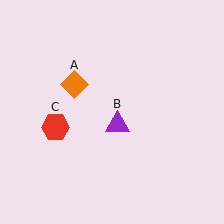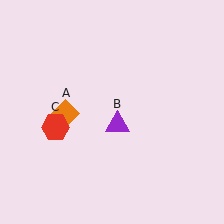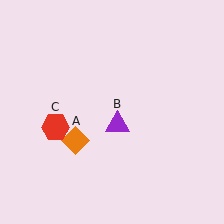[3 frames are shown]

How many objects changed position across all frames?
1 object changed position: orange diamond (object A).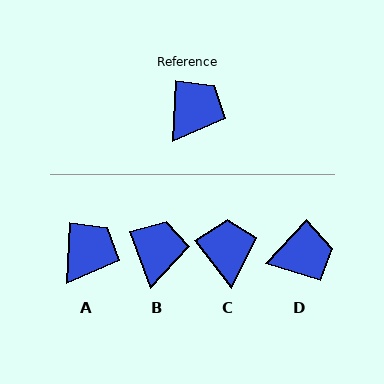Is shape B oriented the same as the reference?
No, it is off by about 23 degrees.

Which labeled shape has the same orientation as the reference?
A.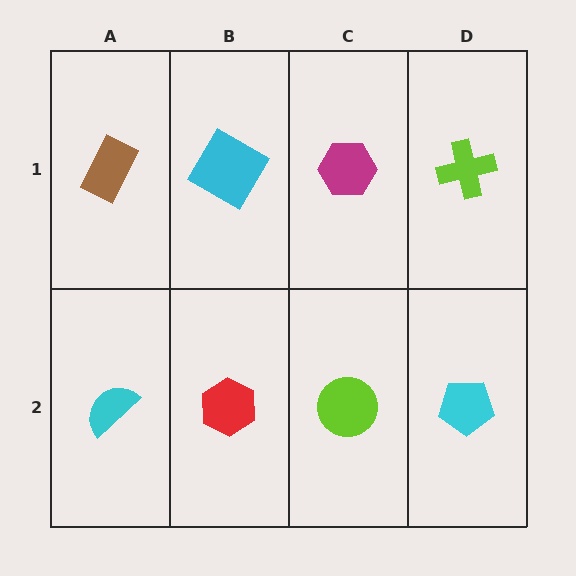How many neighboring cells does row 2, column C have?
3.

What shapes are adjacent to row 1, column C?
A lime circle (row 2, column C), a cyan square (row 1, column B), a lime cross (row 1, column D).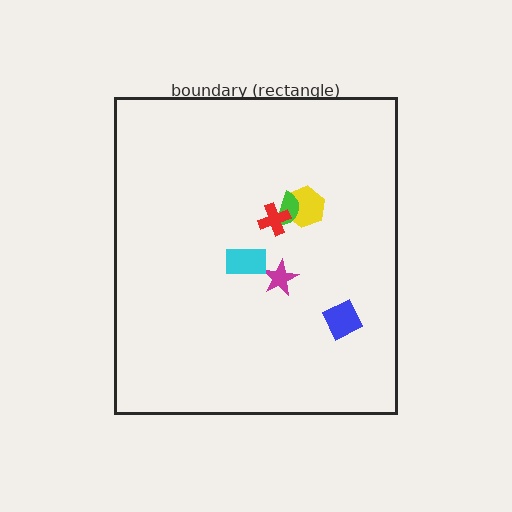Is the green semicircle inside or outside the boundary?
Inside.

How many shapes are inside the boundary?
6 inside, 0 outside.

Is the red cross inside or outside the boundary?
Inside.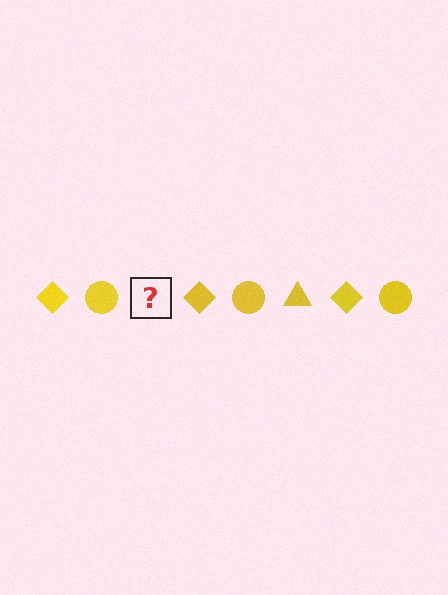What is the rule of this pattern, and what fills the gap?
The rule is that the pattern cycles through diamond, circle, triangle shapes in yellow. The gap should be filled with a yellow triangle.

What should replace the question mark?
The question mark should be replaced with a yellow triangle.